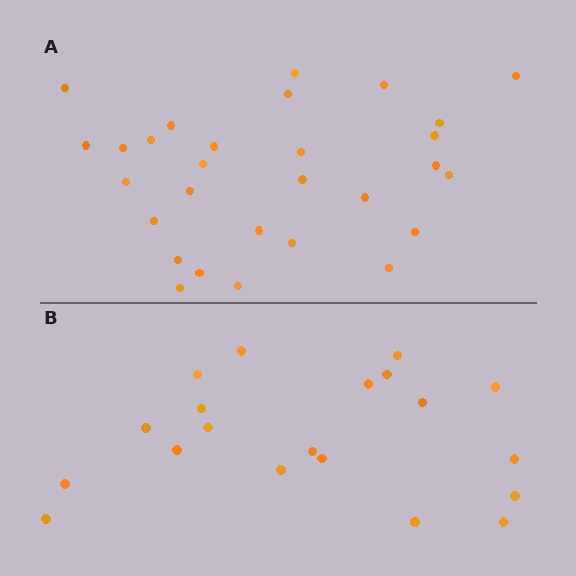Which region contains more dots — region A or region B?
Region A (the top region) has more dots.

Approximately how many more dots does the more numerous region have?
Region A has roughly 8 or so more dots than region B.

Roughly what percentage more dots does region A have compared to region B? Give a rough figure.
About 45% more.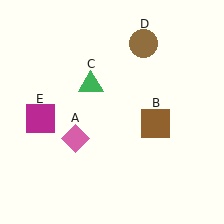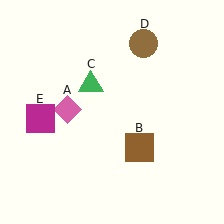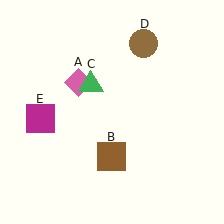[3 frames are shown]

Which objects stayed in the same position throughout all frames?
Green triangle (object C) and brown circle (object D) and magenta square (object E) remained stationary.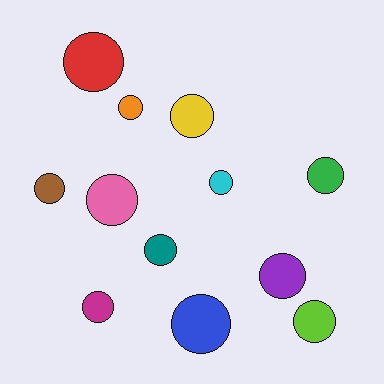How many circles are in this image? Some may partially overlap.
There are 12 circles.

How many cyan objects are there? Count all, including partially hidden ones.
There is 1 cyan object.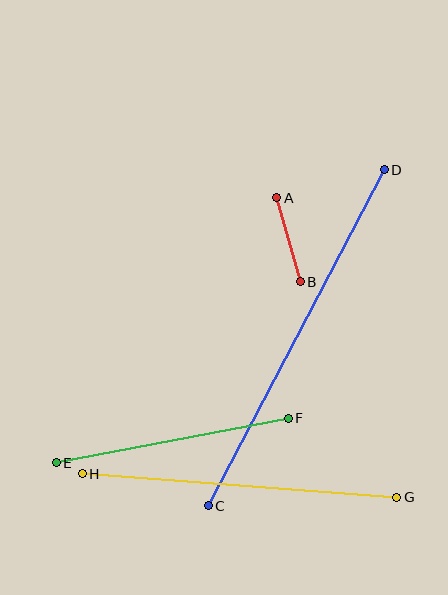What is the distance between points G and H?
The distance is approximately 315 pixels.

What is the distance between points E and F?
The distance is approximately 236 pixels.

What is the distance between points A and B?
The distance is approximately 87 pixels.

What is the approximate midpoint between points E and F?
The midpoint is at approximately (172, 441) pixels.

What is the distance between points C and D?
The distance is approximately 379 pixels.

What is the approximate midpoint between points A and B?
The midpoint is at approximately (289, 240) pixels.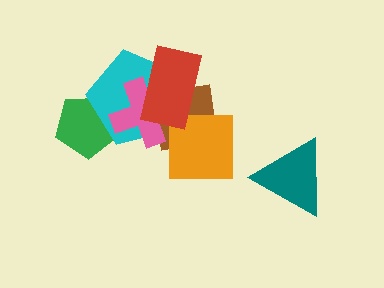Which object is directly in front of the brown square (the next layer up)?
The pink cross is directly in front of the brown square.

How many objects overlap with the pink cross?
4 objects overlap with the pink cross.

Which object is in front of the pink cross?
The red rectangle is in front of the pink cross.